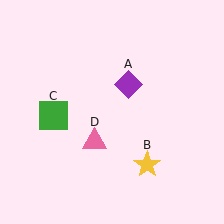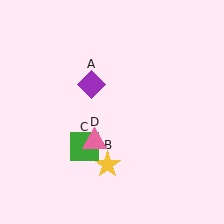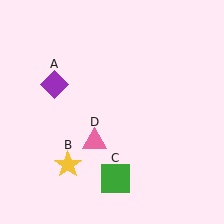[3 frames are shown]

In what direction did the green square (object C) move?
The green square (object C) moved down and to the right.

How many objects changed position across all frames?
3 objects changed position: purple diamond (object A), yellow star (object B), green square (object C).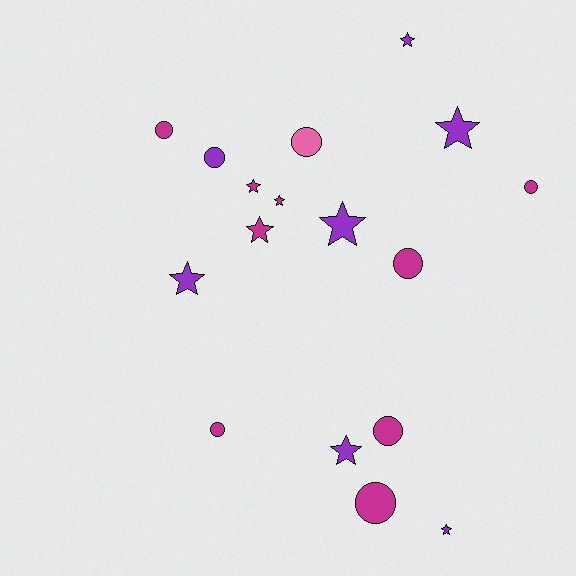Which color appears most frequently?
Magenta, with 9 objects.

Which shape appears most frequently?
Star, with 9 objects.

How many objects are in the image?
There are 17 objects.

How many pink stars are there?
There are no pink stars.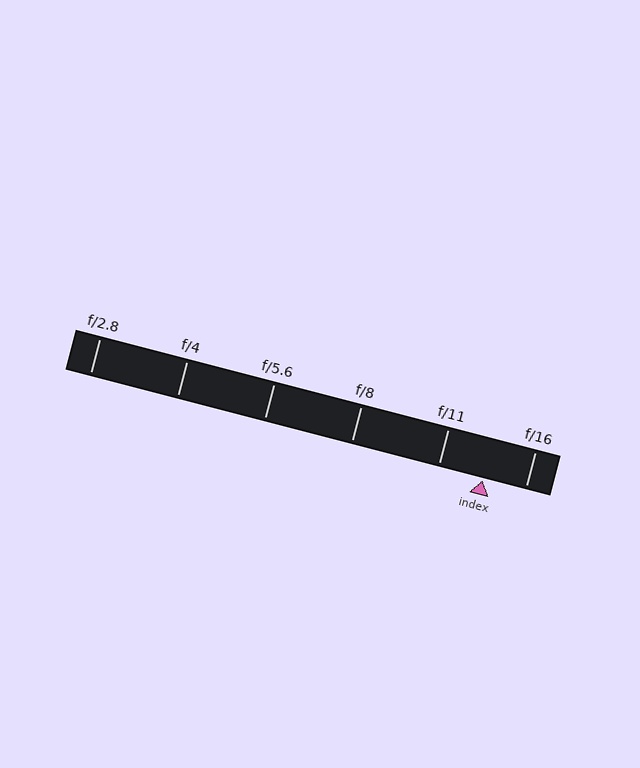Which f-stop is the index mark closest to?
The index mark is closest to f/16.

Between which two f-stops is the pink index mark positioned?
The index mark is between f/11 and f/16.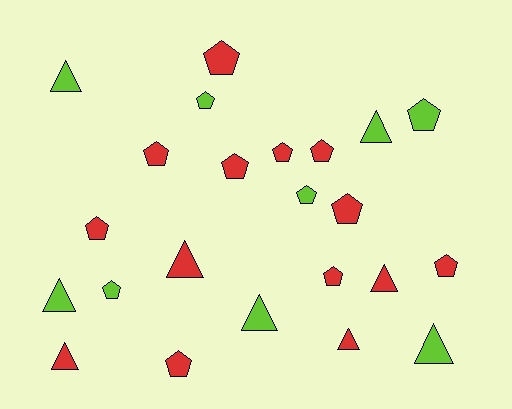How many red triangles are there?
There are 4 red triangles.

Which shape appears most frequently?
Pentagon, with 14 objects.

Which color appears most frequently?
Red, with 14 objects.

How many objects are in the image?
There are 23 objects.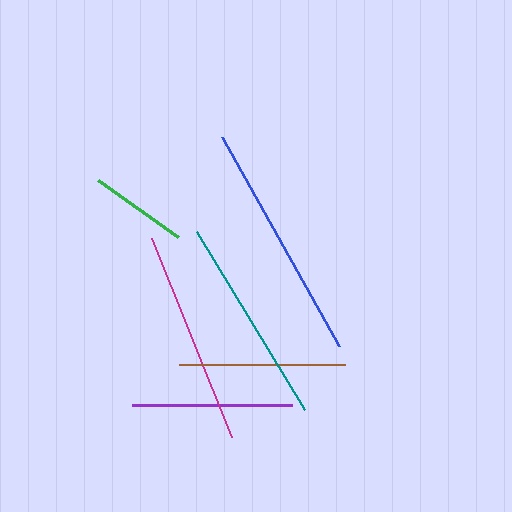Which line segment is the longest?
The blue line is the longest at approximately 240 pixels.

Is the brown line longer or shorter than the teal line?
The teal line is longer than the brown line.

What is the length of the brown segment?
The brown segment is approximately 166 pixels long.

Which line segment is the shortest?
The green line is the shortest at approximately 99 pixels.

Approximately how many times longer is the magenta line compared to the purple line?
The magenta line is approximately 1.3 times the length of the purple line.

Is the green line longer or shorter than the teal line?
The teal line is longer than the green line.